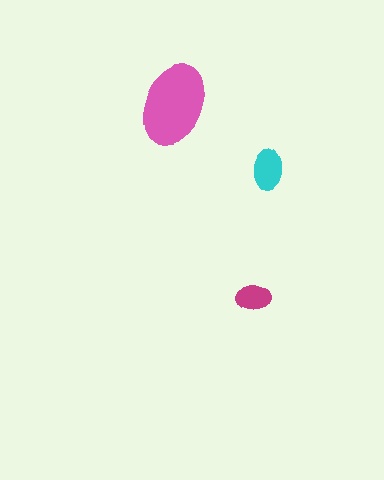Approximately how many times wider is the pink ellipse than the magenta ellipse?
About 2.5 times wider.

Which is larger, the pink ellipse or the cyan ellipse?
The pink one.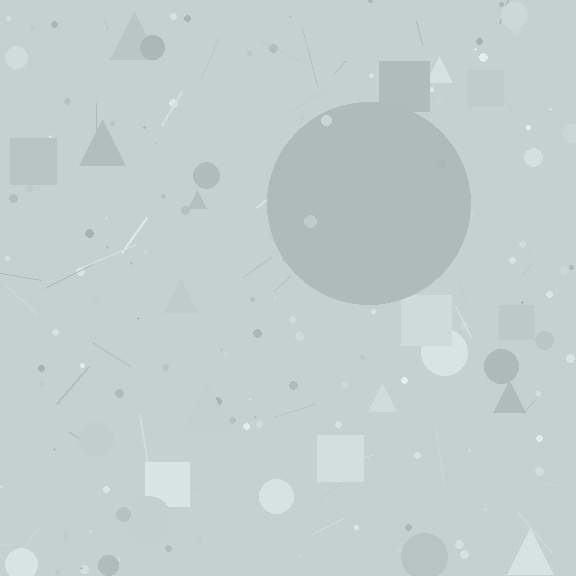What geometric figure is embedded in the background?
A circle is embedded in the background.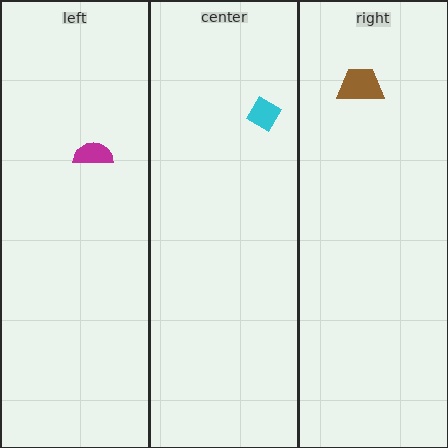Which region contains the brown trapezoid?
The right region.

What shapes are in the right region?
The brown trapezoid.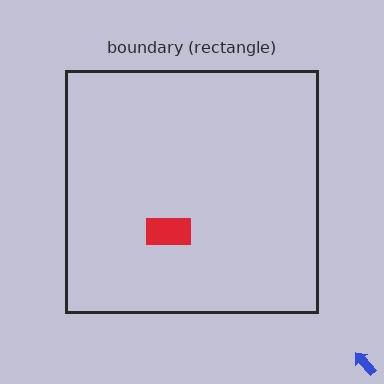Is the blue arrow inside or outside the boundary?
Outside.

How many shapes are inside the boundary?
1 inside, 1 outside.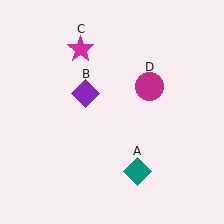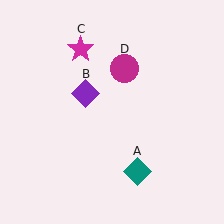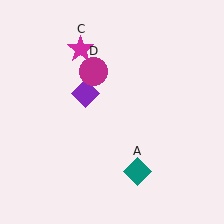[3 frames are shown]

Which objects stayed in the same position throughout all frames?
Teal diamond (object A) and purple diamond (object B) and magenta star (object C) remained stationary.